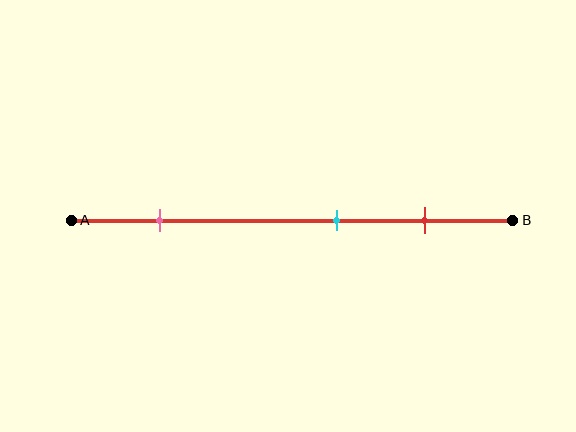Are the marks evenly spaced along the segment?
No, the marks are not evenly spaced.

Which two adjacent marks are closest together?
The cyan and red marks are the closest adjacent pair.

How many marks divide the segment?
There are 3 marks dividing the segment.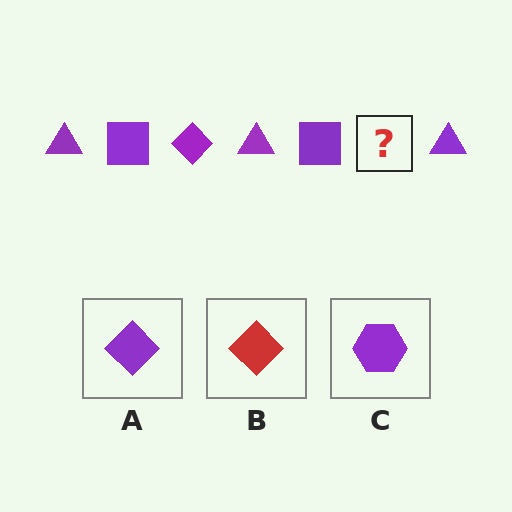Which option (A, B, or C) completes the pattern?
A.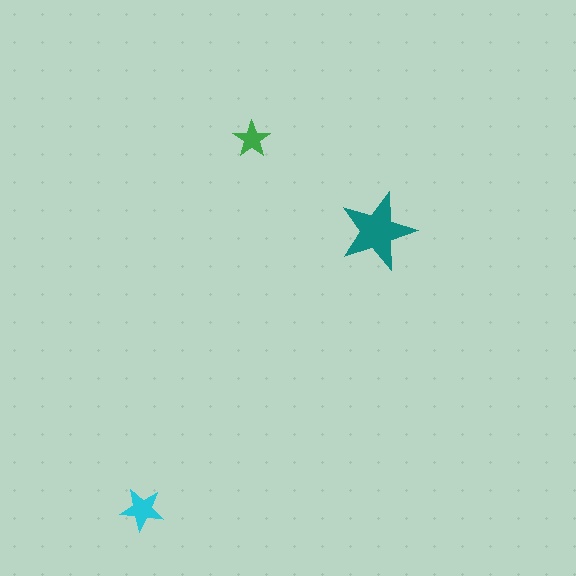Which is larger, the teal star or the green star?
The teal one.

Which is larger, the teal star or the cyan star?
The teal one.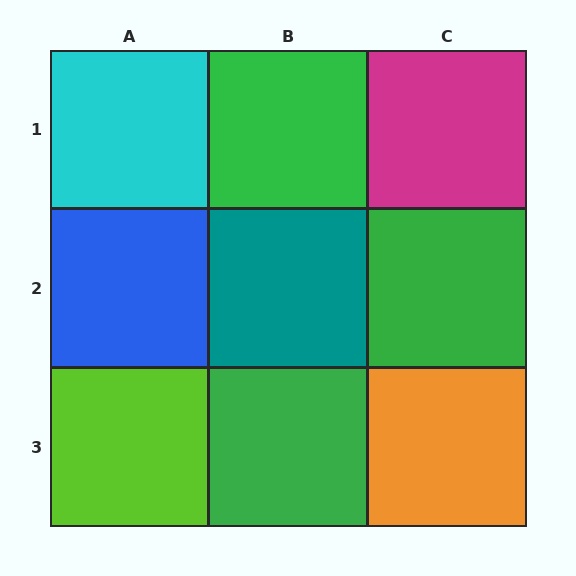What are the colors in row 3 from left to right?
Lime, green, orange.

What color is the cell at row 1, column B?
Green.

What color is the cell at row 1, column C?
Magenta.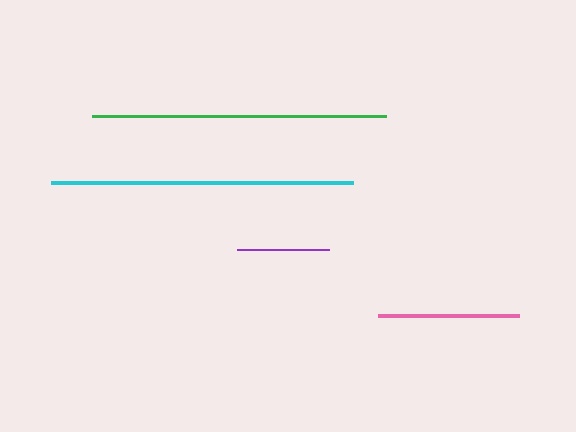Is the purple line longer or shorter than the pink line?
The pink line is longer than the purple line.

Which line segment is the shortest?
The purple line is the shortest at approximately 92 pixels.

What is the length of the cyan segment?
The cyan segment is approximately 302 pixels long.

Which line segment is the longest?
The cyan line is the longest at approximately 302 pixels.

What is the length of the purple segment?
The purple segment is approximately 92 pixels long.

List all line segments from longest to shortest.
From longest to shortest: cyan, green, pink, purple.